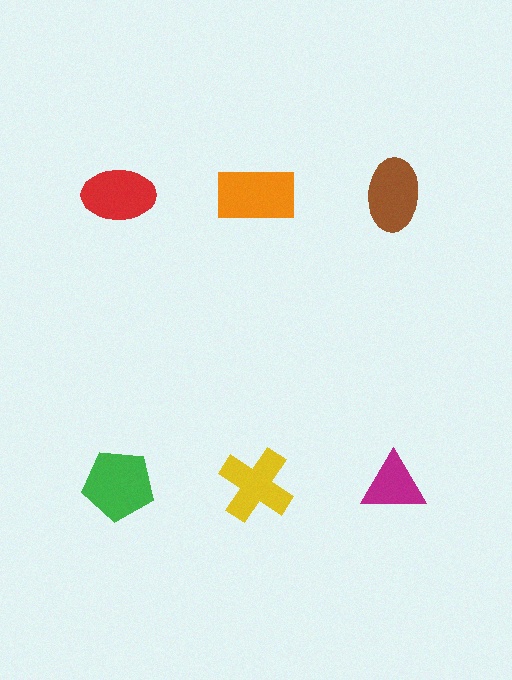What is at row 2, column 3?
A magenta triangle.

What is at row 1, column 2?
An orange rectangle.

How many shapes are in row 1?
3 shapes.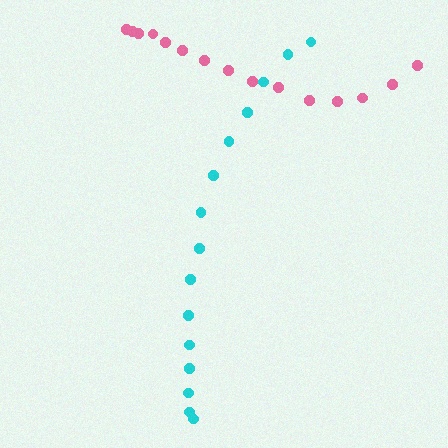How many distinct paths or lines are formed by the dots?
There are 2 distinct paths.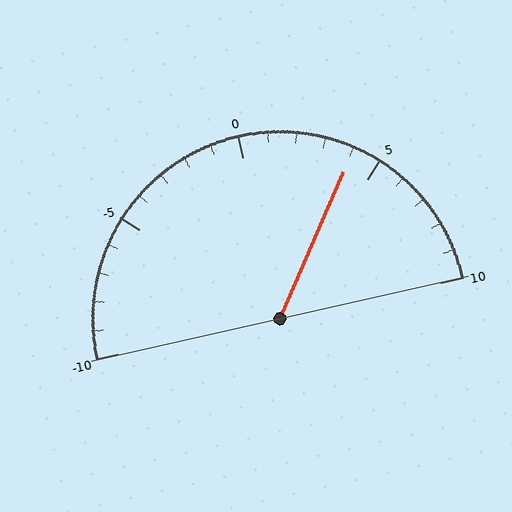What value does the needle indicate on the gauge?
The needle indicates approximately 4.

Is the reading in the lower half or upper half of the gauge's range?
The reading is in the upper half of the range (-10 to 10).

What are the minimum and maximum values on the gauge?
The gauge ranges from -10 to 10.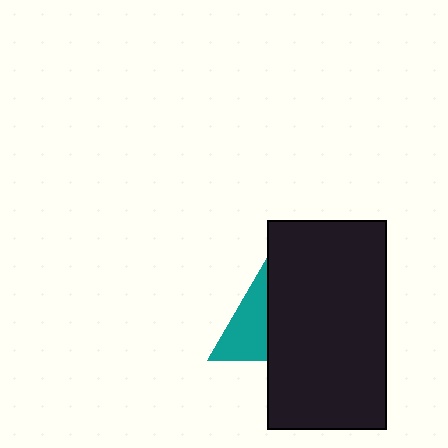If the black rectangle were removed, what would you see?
You would see the complete teal triangle.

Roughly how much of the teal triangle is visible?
A small part of it is visible (roughly 44%).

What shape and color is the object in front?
The object in front is a black rectangle.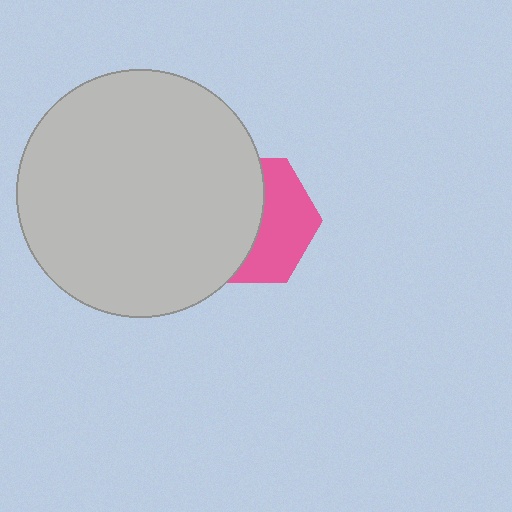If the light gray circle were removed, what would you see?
You would see the complete pink hexagon.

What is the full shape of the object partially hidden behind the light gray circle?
The partially hidden object is a pink hexagon.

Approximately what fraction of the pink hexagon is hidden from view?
Roughly 55% of the pink hexagon is hidden behind the light gray circle.